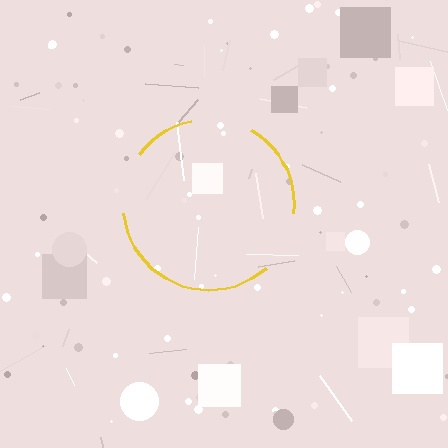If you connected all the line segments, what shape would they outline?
They would outline a circle.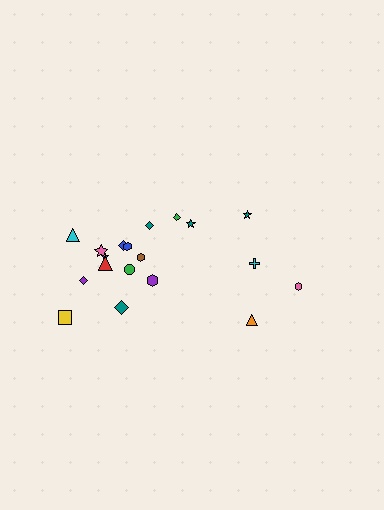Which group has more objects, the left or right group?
The left group.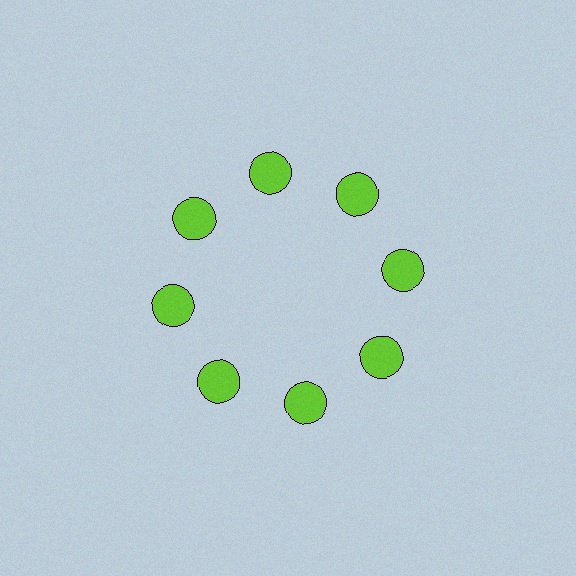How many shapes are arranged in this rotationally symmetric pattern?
There are 8 shapes, arranged in 8 groups of 1.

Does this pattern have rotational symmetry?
Yes, this pattern has 8-fold rotational symmetry. It looks the same after rotating 45 degrees around the center.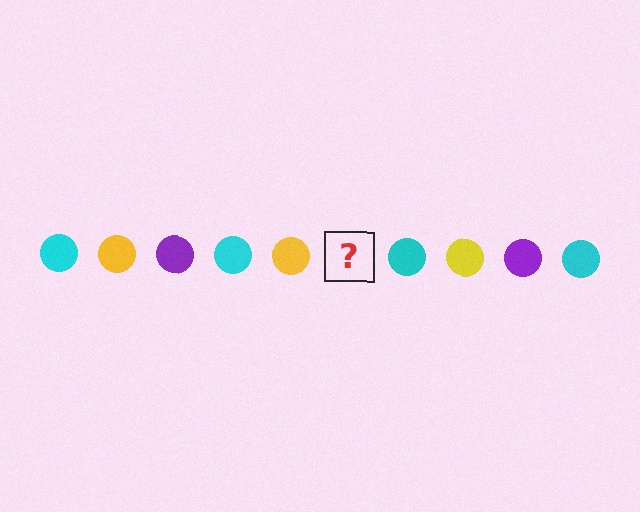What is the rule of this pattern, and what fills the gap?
The rule is that the pattern cycles through cyan, yellow, purple circles. The gap should be filled with a purple circle.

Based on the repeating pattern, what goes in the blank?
The blank should be a purple circle.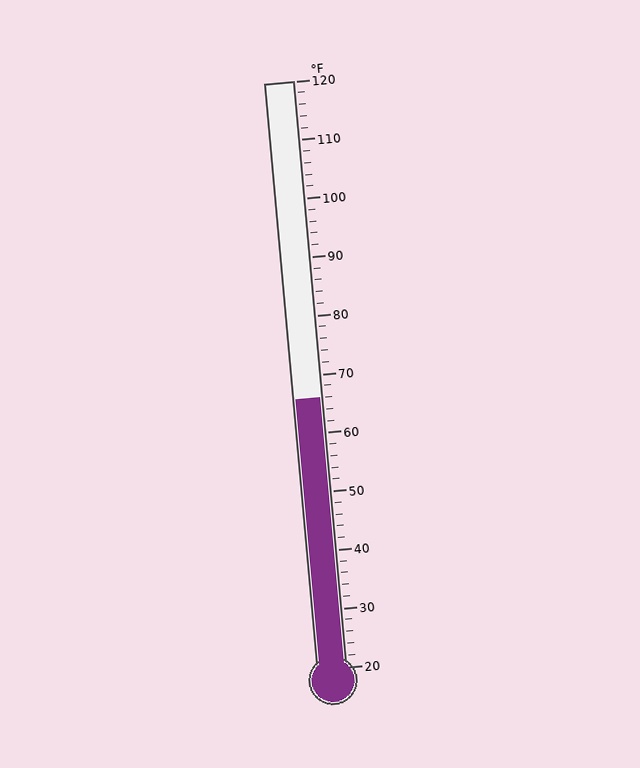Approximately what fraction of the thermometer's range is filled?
The thermometer is filled to approximately 45% of its range.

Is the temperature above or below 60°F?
The temperature is above 60°F.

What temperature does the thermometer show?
The thermometer shows approximately 66°F.